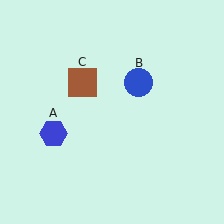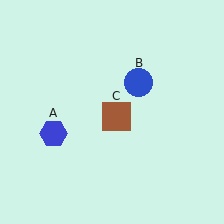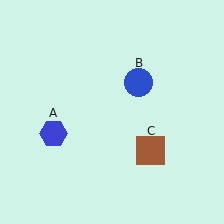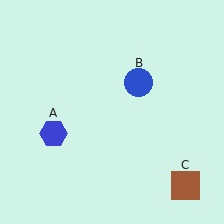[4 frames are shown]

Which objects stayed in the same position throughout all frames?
Blue hexagon (object A) and blue circle (object B) remained stationary.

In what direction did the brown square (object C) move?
The brown square (object C) moved down and to the right.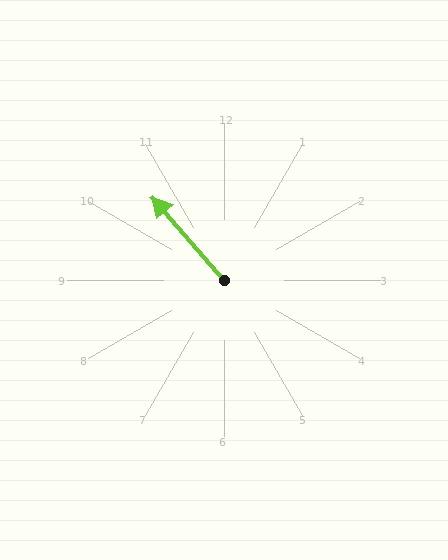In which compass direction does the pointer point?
Northwest.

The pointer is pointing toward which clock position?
Roughly 11 o'clock.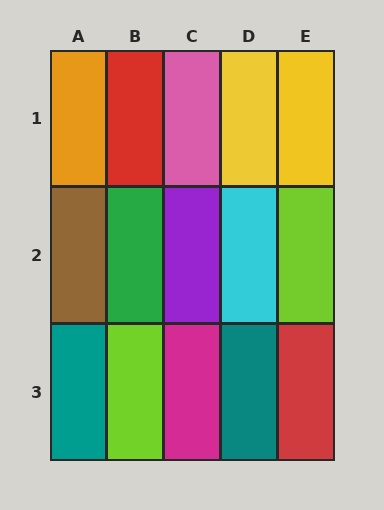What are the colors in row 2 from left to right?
Brown, green, purple, cyan, lime.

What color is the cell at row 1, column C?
Pink.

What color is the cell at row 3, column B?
Lime.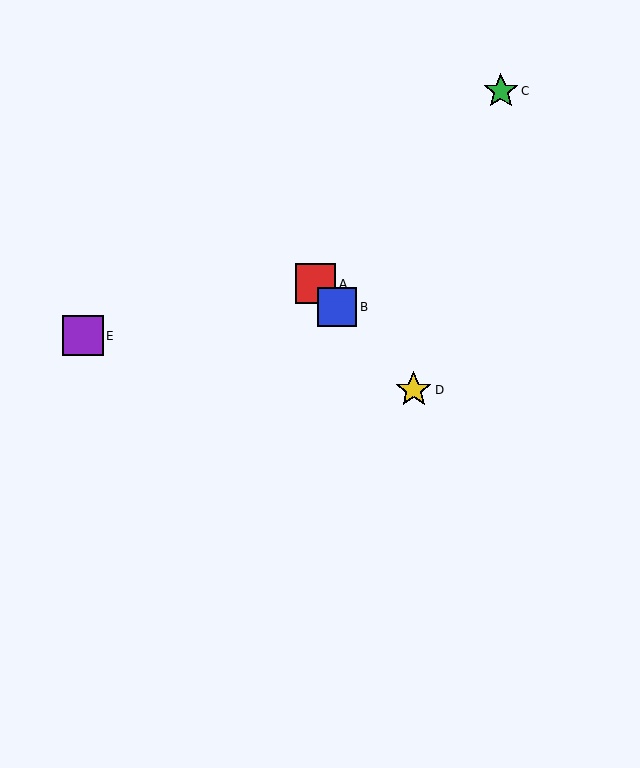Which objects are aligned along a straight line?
Objects A, B, D are aligned along a straight line.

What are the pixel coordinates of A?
Object A is at (316, 284).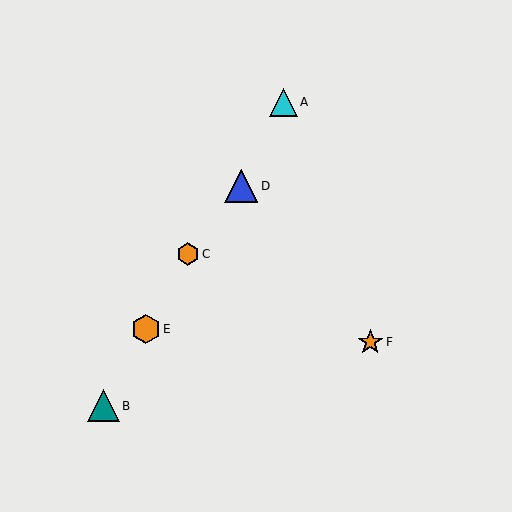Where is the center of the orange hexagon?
The center of the orange hexagon is at (188, 254).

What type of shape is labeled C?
Shape C is an orange hexagon.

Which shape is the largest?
The blue triangle (labeled D) is the largest.